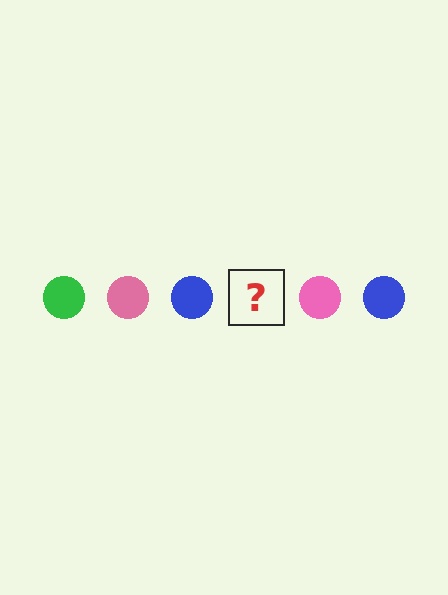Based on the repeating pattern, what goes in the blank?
The blank should be a green circle.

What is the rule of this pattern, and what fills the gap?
The rule is that the pattern cycles through green, pink, blue circles. The gap should be filled with a green circle.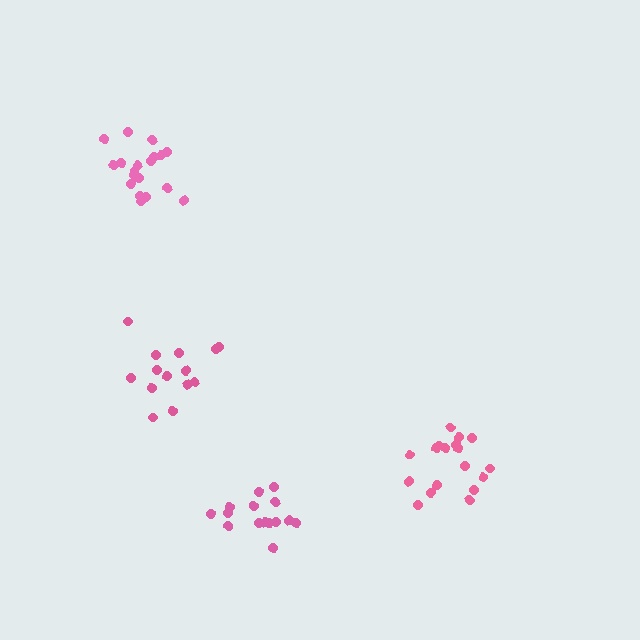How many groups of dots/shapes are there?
There are 4 groups.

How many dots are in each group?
Group 1: 18 dots, Group 2: 15 dots, Group 3: 19 dots, Group 4: 14 dots (66 total).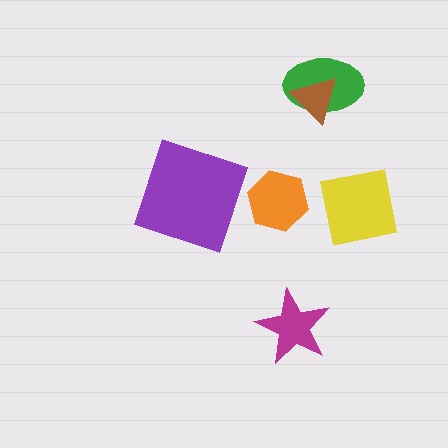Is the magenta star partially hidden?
No, no other shape covers it.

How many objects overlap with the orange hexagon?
0 objects overlap with the orange hexagon.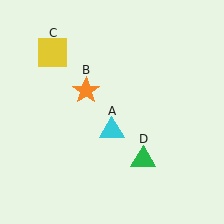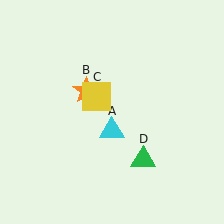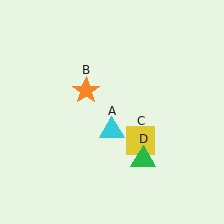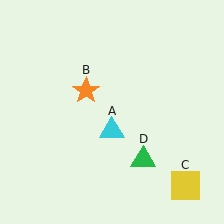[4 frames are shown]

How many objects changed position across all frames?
1 object changed position: yellow square (object C).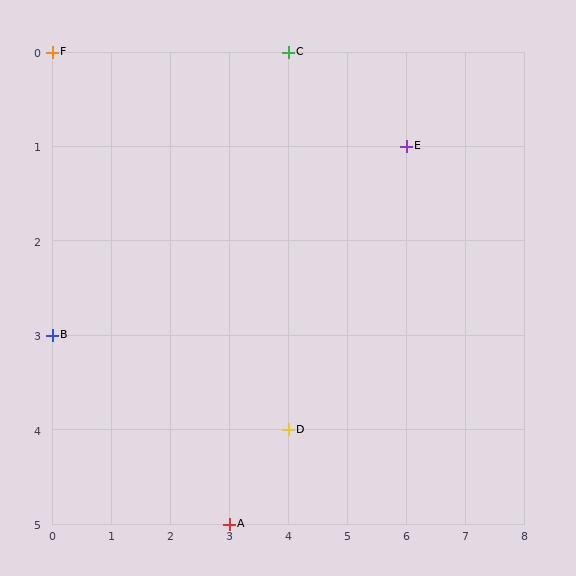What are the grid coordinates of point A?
Point A is at grid coordinates (3, 5).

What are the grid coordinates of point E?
Point E is at grid coordinates (6, 1).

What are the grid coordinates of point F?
Point F is at grid coordinates (0, 0).